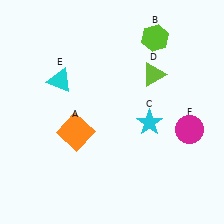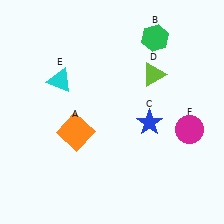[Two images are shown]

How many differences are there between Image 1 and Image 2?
There are 2 differences between the two images.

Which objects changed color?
B changed from lime to green. C changed from cyan to blue.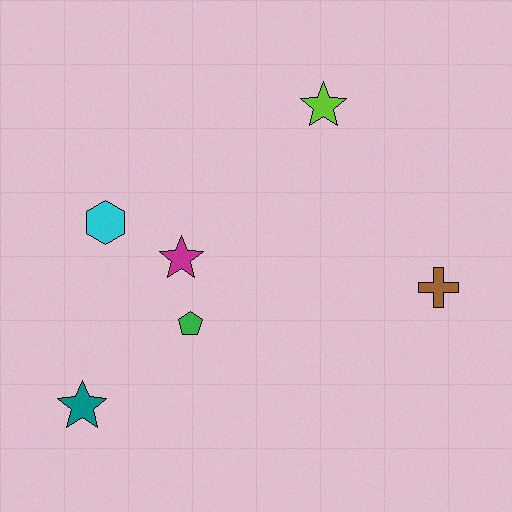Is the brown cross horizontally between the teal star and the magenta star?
No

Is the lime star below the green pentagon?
No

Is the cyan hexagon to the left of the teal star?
No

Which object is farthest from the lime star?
The teal star is farthest from the lime star.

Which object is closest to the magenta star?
The green pentagon is closest to the magenta star.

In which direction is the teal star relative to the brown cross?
The teal star is to the left of the brown cross.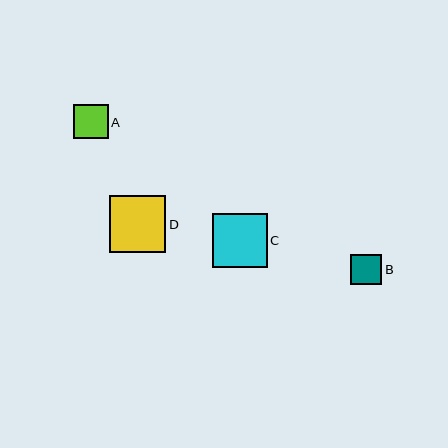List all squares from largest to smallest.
From largest to smallest: D, C, A, B.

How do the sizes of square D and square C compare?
Square D and square C are approximately the same size.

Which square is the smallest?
Square B is the smallest with a size of approximately 31 pixels.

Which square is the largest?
Square D is the largest with a size of approximately 56 pixels.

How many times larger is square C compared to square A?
Square C is approximately 1.6 times the size of square A.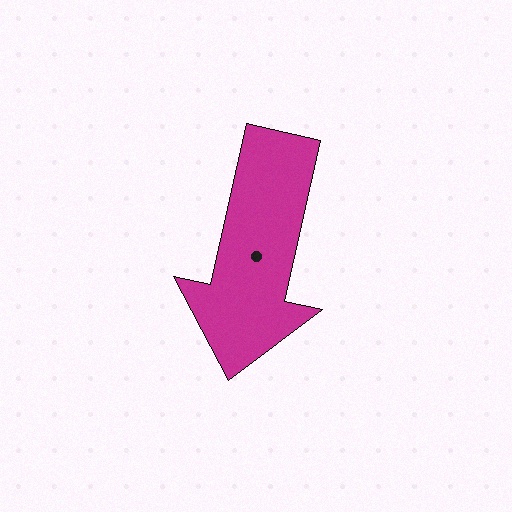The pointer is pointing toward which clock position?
Roughly 6 o'clock.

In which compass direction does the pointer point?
South.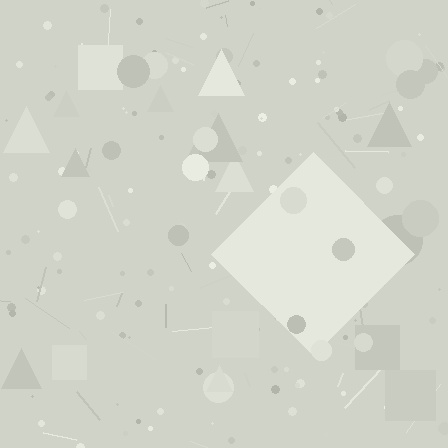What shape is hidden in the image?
A diamond is hidden in the image.